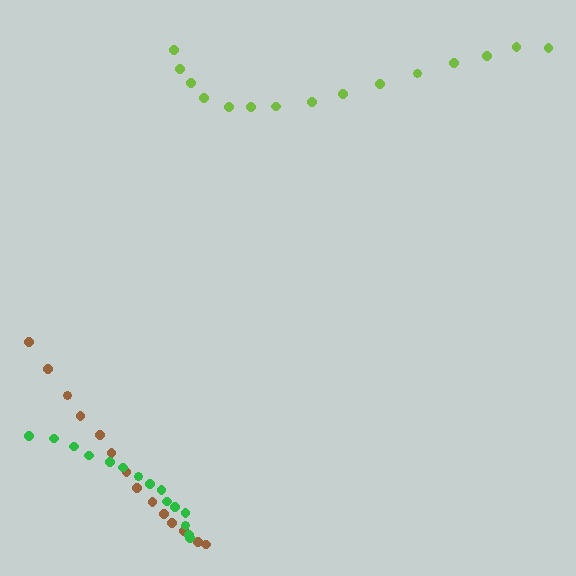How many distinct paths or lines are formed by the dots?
There are 3 distinct paths.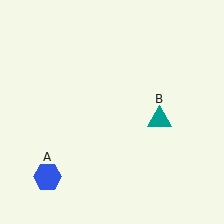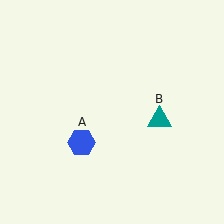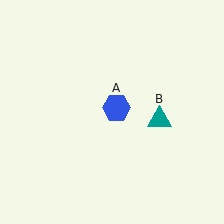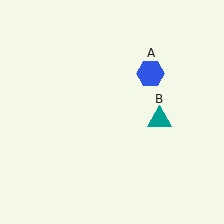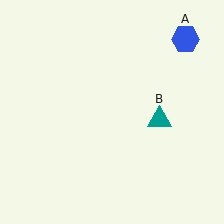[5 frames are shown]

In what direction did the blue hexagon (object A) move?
The blue hexagon (object A) moved up and to the right.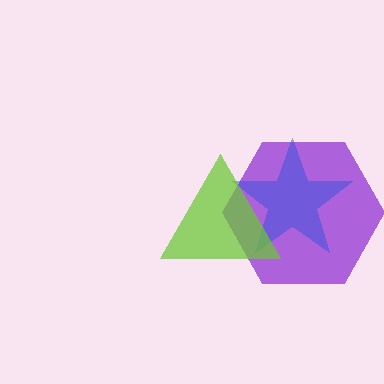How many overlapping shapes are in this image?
There are 3 overlapping shapes in the image.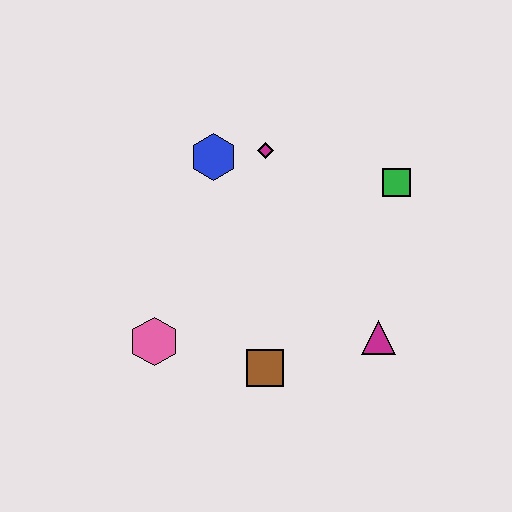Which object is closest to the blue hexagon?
The magenta diamond is closest to the blue hexagon.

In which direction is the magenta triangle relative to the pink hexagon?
The magenta triangle is to the right of the pink hexagon.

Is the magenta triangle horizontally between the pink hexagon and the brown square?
No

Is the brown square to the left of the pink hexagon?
No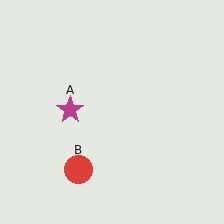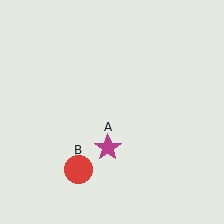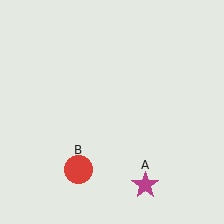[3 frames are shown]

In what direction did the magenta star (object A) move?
The magenta star (object A) moved down and to the right.